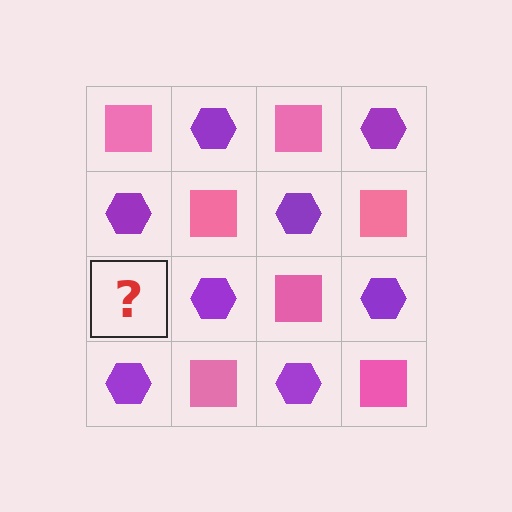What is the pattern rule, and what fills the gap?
The rule is that it alternates pink square and purple hexagon in a checkerboard pattern. The gap should be filled with a pink square.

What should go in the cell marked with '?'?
The missing cell should contain a pink square.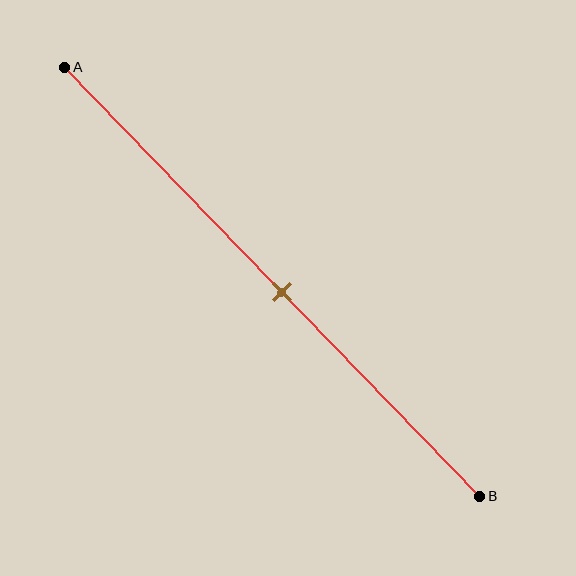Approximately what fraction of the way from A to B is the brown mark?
The brown mark is approximately 50% of the way from A to B.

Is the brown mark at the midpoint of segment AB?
Yes, the mark is approximately at the midpoint.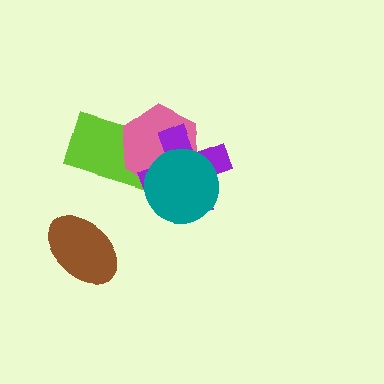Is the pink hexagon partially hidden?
Yes, it is partially covered by another shape.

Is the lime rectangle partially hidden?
Yes, it is partially covered by another shape.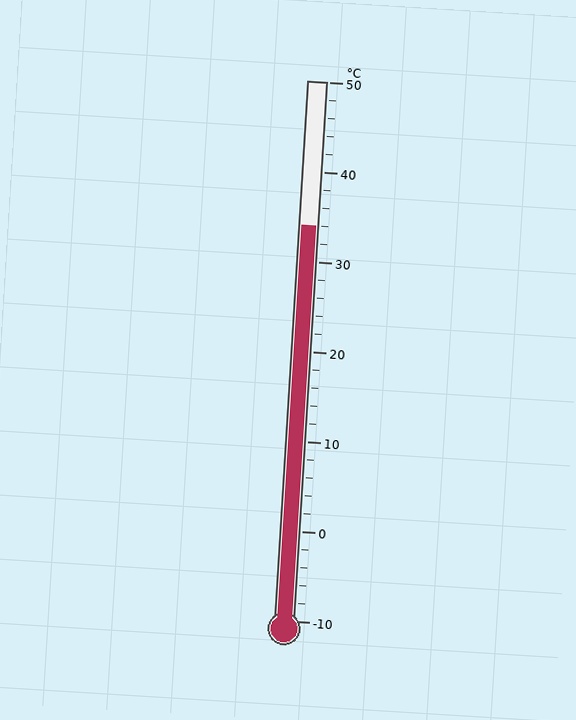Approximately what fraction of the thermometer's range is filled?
The thermometer is filled to approximately 75% of its range.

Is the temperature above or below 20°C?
The temperature is above 20°C.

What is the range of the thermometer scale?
The thermometer scale ranges from -10°C to 50°C.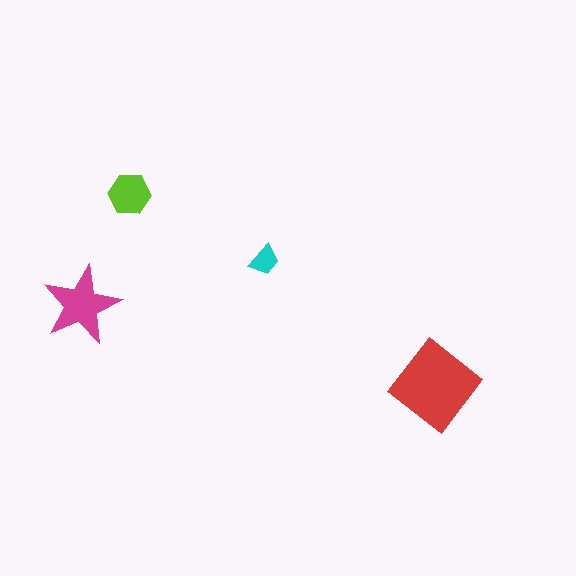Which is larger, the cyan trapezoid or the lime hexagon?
The lime hexagon.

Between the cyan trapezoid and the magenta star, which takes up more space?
The magenta star.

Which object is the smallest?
The cyan trapezoid.